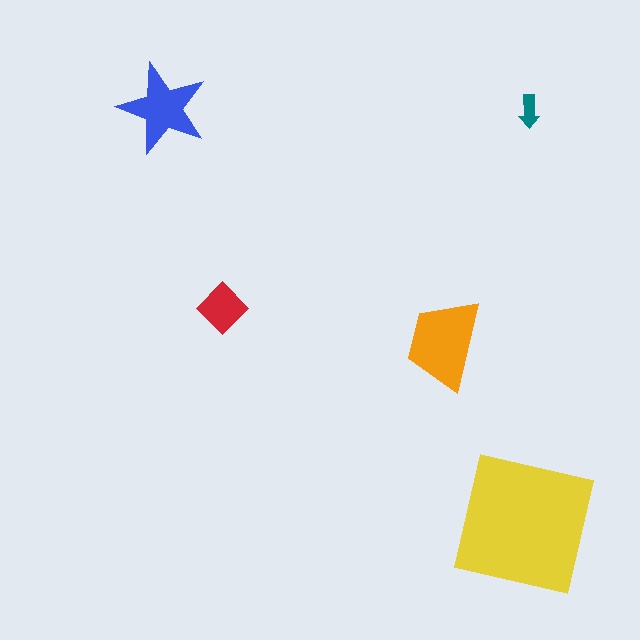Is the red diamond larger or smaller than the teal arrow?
Larger.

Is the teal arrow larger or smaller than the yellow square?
Smaller.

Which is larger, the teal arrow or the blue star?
The blue star.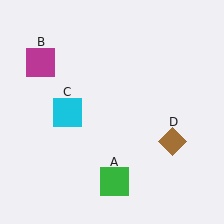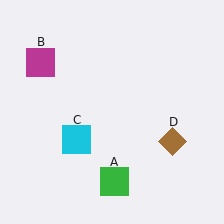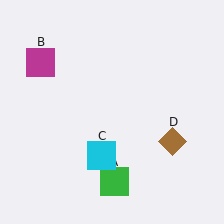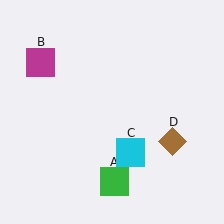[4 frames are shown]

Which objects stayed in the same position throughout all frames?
Green square (object A) and magenta square (object B) and brown diamond (object D) remained stationary.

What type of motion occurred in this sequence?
The cyan square (object C) rotated counterclockwise around the center of the scene.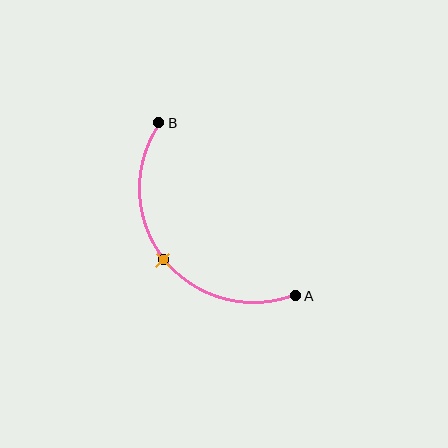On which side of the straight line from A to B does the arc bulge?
The arc bulges below and to the left of the straight line connecting A and B.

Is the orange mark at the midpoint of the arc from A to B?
Yes. The orange mark lies on the arc at equal arc-length from both A and B — it is the arc midpoint.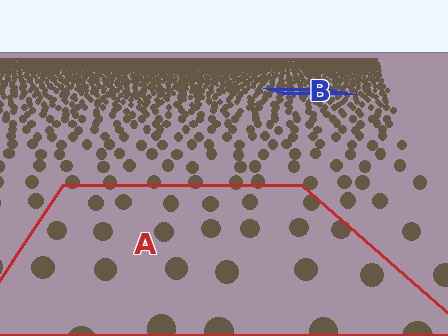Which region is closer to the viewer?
Region A is closer. The texture elements there are larger and more spread out.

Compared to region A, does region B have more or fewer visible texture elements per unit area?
Region B has more texture elements per unit area — they are packed more densely because it is farther away.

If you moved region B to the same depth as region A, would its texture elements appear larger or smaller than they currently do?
They would appear larger. At a closer depth, the same texture elements are projected at a bigger on-screen size.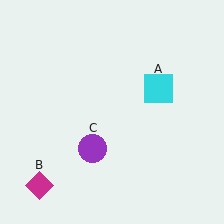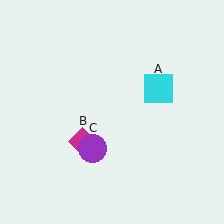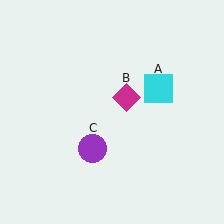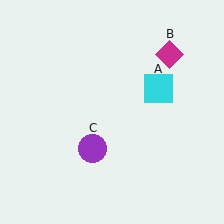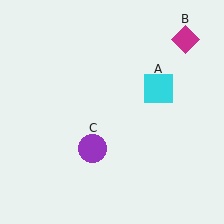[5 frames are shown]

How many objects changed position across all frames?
1 object changed position: magenta diamond (object B).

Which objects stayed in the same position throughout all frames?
Cyan square (object A) and purple circle (object C) remained stationary.